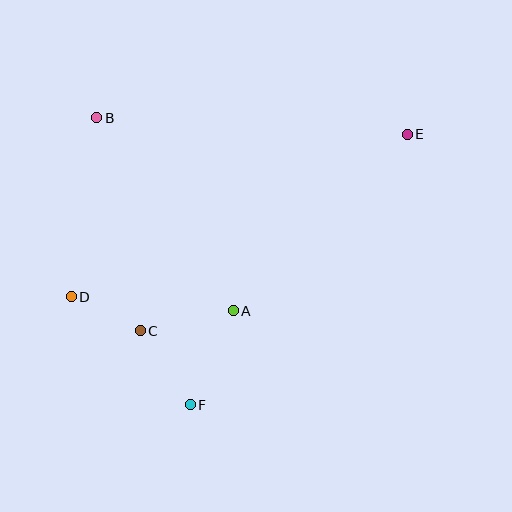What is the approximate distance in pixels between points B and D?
The distance between B and D is approximately 181 pixels.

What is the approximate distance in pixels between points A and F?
The distance between A and F is approximately 103 pixels.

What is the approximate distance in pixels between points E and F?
The distance between E and F is approximately 347 pixels.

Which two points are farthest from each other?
Points D and E are farthest from each other.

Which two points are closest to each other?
Points C and D are closest to each other.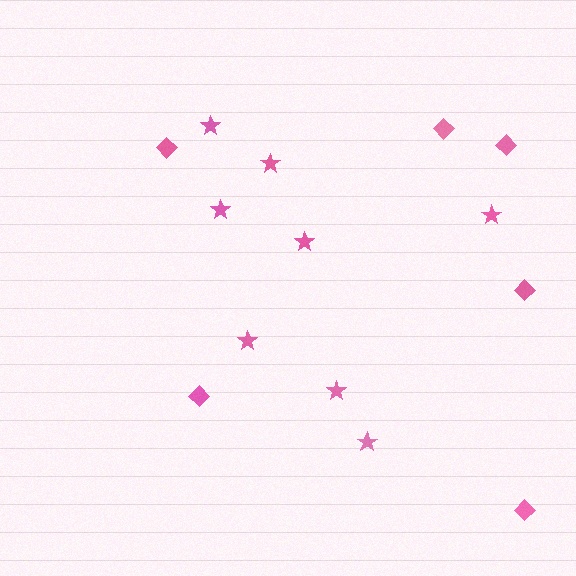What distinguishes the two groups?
There are 2 groups: one group of diamonds (6) and one group of stars (8).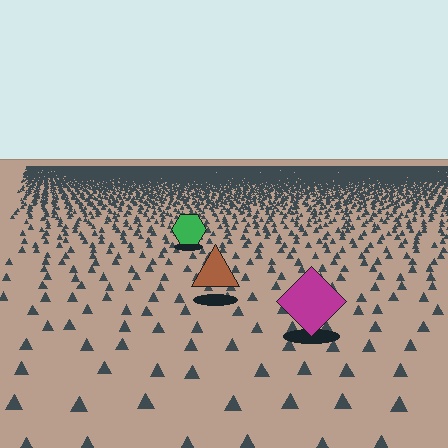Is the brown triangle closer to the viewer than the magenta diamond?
No. The magenta diamond is closer — you can tell from the texture gradient: the ground texture is coarser near it.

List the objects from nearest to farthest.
From nearest to farthest: the magenta diamond, the brown triangle, the green hexagon.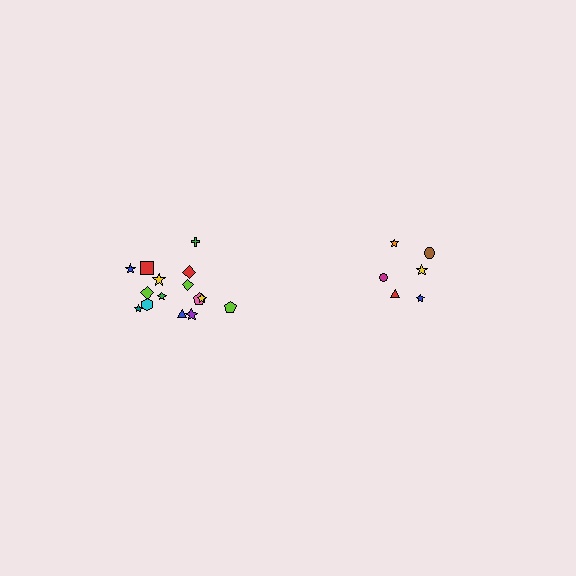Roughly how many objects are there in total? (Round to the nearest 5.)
Roughly 20 objects in total.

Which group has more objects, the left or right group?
The left group.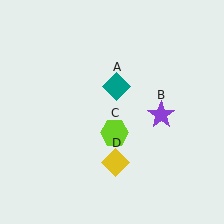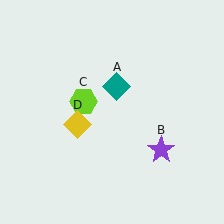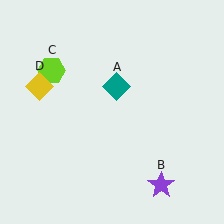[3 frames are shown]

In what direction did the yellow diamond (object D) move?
The yellow diamond (object D) moved up and to the left.